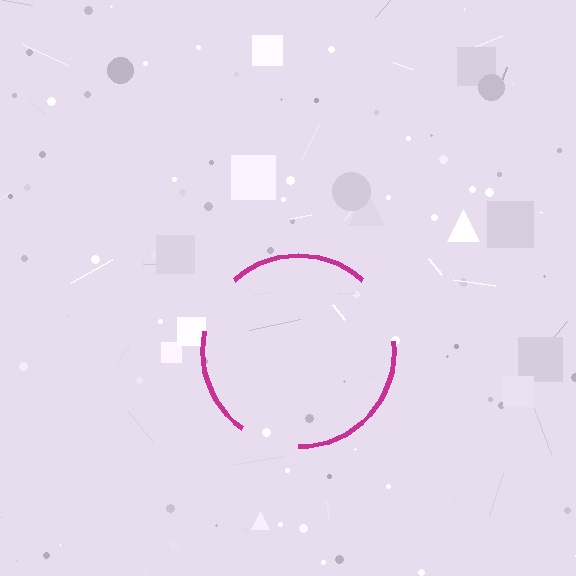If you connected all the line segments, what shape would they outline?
They would outline a circle.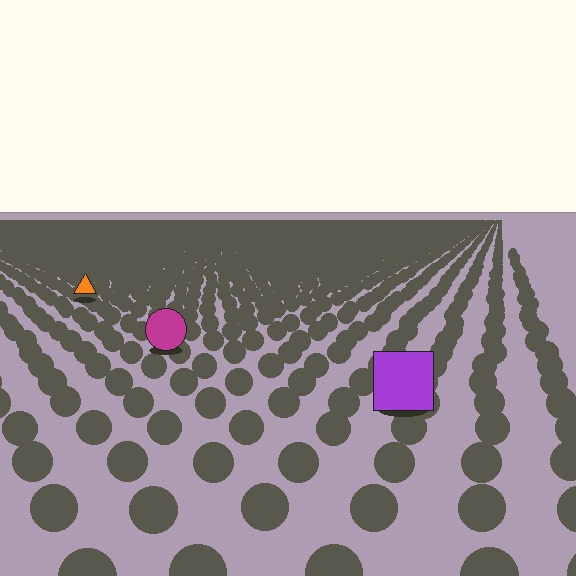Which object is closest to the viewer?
The purple square is closest. The texture marks near it are larger and more spread out.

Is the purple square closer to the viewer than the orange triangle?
Yes. The purple square is closer — you can tell from the texture gradient: the ground texture is coarser near it.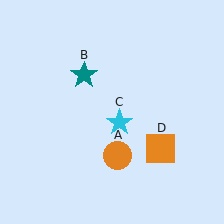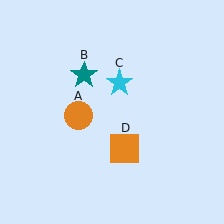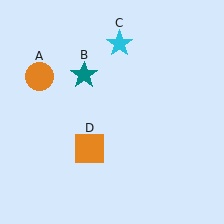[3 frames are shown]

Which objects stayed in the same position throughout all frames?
Teal star (object B) remained stationary.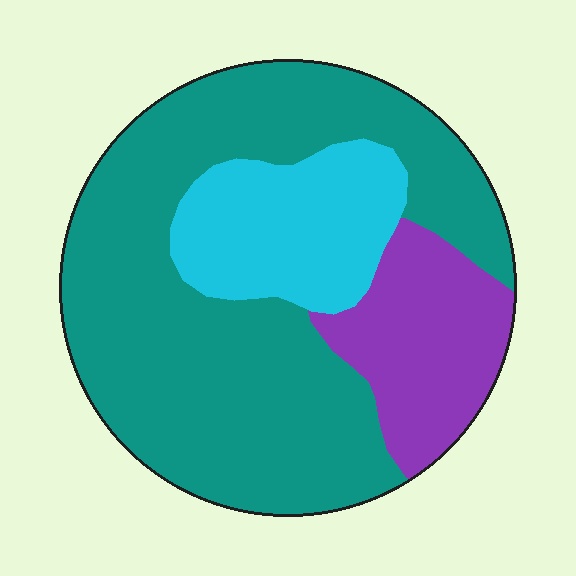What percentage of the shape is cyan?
Cyan covers 19% of the shape.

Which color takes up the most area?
Teal, at roughly 65%.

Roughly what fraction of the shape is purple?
Purple takes up about one sixth (1/6) of the shape.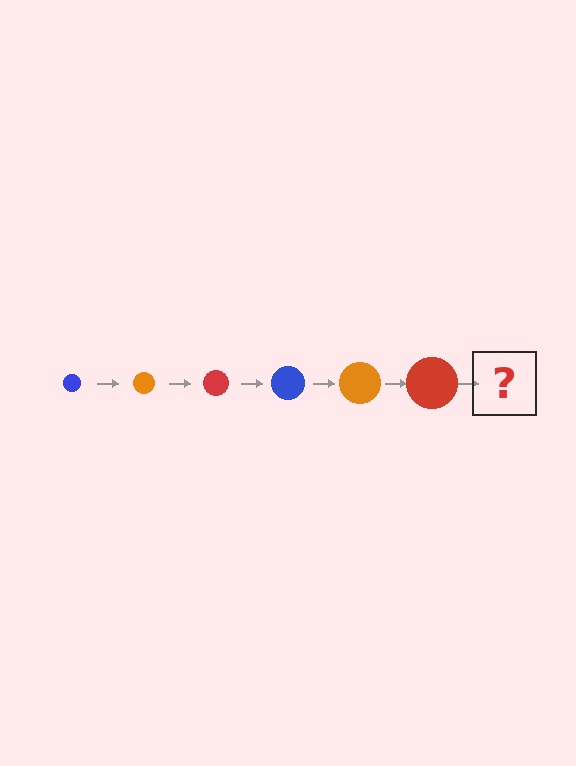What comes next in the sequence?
The next element should be a blue circle, larger than the previous one.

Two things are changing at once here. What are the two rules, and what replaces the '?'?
The two rules are that the circle grows larger each step and the color cycles through blue, orange, and red. The '?' should be a blue circle, larger than the previous one.